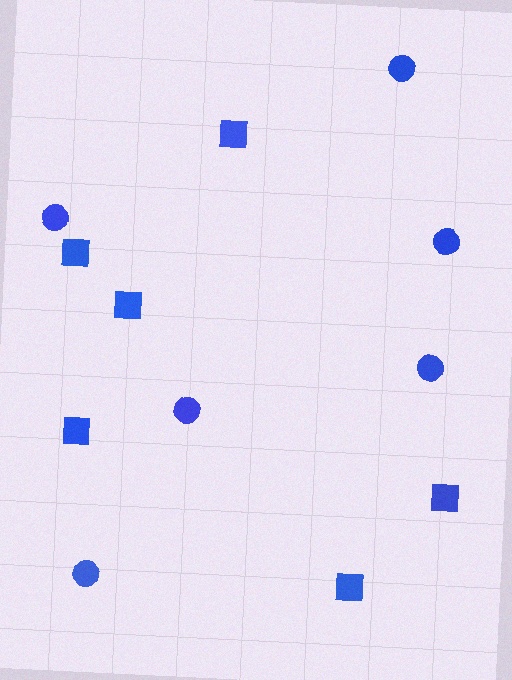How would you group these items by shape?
There are 2 groups: one group of squares (6) and one group of circles (6).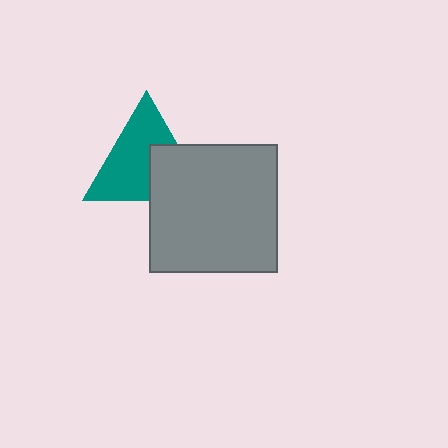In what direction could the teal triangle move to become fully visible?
The teal triangle could move toward the upper-left. That would shift it out from behind the gray square entirely.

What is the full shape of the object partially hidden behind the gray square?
The partially hidden object is a teal triangle.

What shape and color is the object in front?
The object in front is a gray square.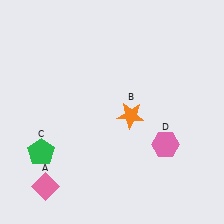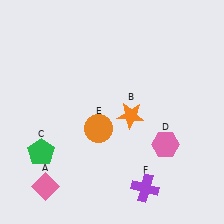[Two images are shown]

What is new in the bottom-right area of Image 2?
A purple cross (F) was added in the bottom-right area of Image 2.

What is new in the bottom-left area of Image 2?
An orange circle (E) was added in the bottom-left area of Image 2.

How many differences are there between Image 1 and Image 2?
There are 2 differences between the two images.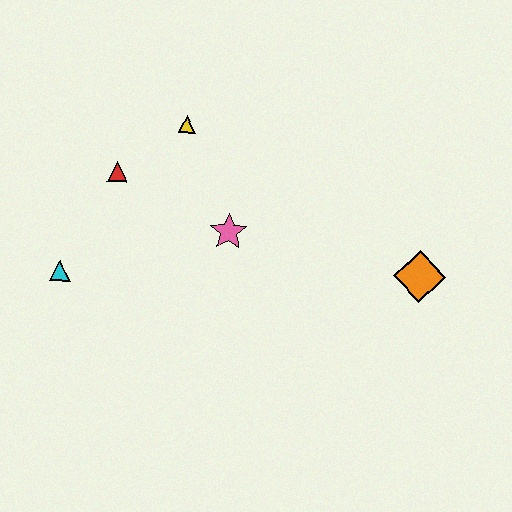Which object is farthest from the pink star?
The orange diamond is farthest from the pink star.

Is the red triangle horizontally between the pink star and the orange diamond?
No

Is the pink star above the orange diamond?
Yes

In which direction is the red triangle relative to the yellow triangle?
The red triangle is to the left of the yellow triangle.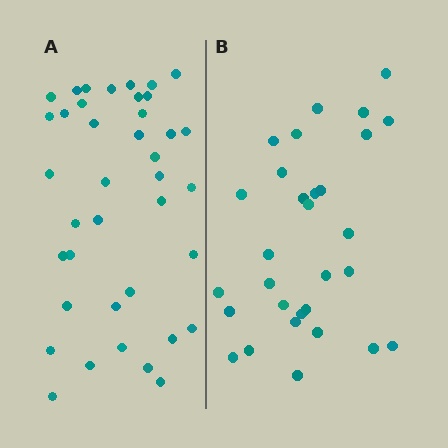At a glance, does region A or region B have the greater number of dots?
Region A (the left region) has more dots.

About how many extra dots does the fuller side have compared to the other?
Region A has roughly 8 or so more dots than region B.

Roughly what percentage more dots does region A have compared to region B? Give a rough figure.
About 30% more.